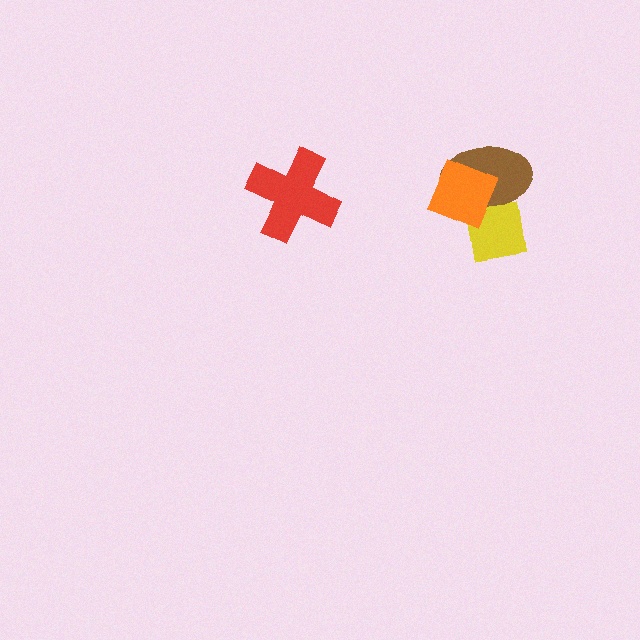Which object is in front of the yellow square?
The brown ellipse is in front of the yellow square.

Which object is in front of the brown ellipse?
The orange square is in front of the brown ellipse.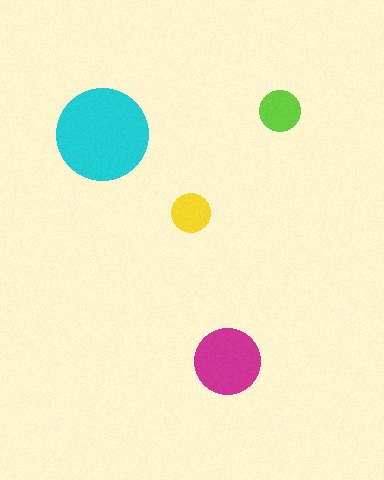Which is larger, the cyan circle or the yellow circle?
The cyan one.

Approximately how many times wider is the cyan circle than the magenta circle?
About 1.5 times wider.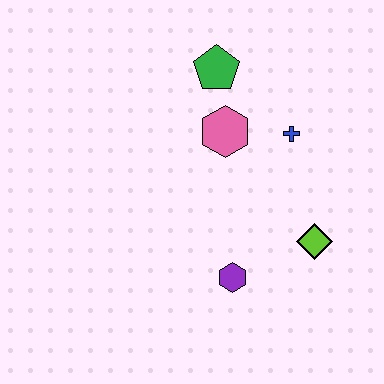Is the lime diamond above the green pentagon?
No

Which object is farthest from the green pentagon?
The purple hexagon is farthest from the green pentagon.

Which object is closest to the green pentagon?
The pink hexagon is closest to the green pentagon.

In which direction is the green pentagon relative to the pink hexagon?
The green pentagon is above the pink hexagon.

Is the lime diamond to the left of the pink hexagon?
No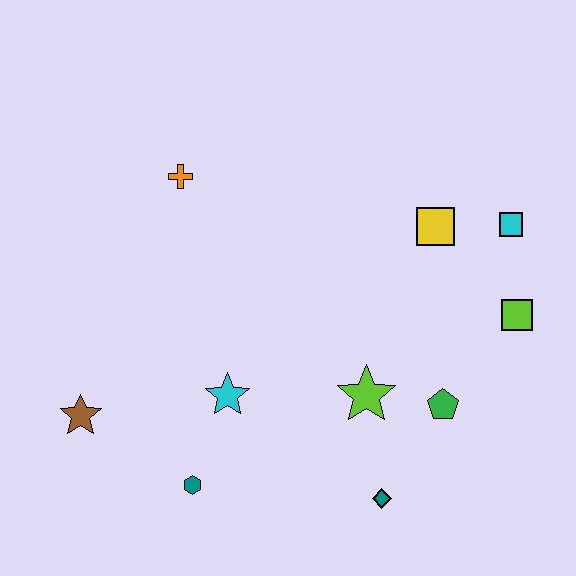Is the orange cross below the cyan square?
No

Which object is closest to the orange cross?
The cyan star is closest to the orange cross.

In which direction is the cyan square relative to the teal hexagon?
The cyan square is to the right of the teal hexagon.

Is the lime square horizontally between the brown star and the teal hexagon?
No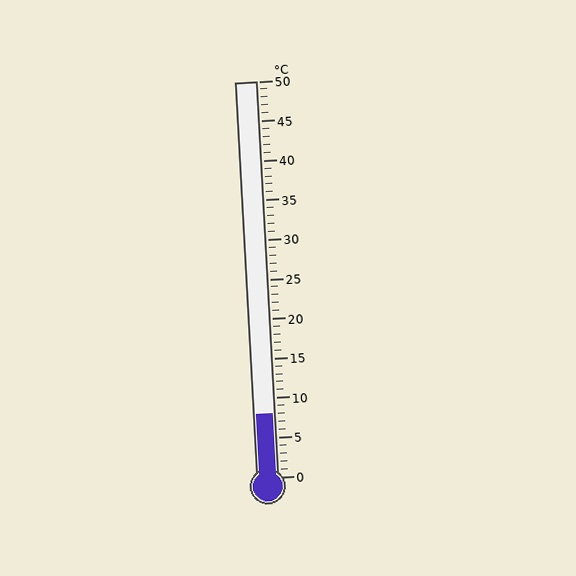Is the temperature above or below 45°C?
The temperature is below 45°C.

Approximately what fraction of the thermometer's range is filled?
The thermometer is filled to approximately 15% of its range.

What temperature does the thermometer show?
The thermometer shows approximately 8°C.